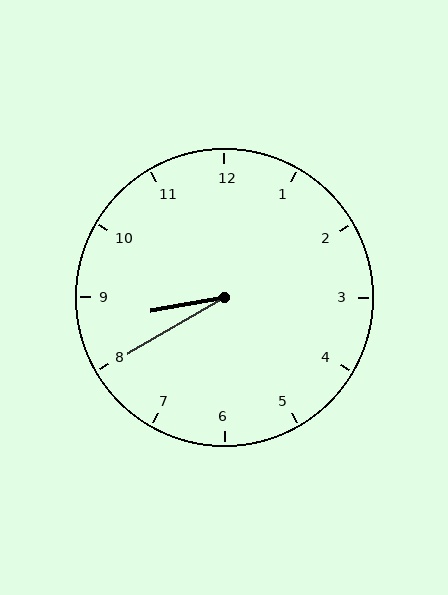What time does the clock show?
8:40.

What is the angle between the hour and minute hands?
Approximately 20 degrees.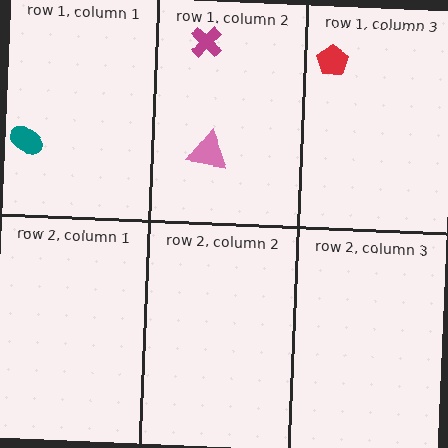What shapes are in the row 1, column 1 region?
The teal ellipse.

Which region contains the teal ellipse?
The row 1, column 1 region.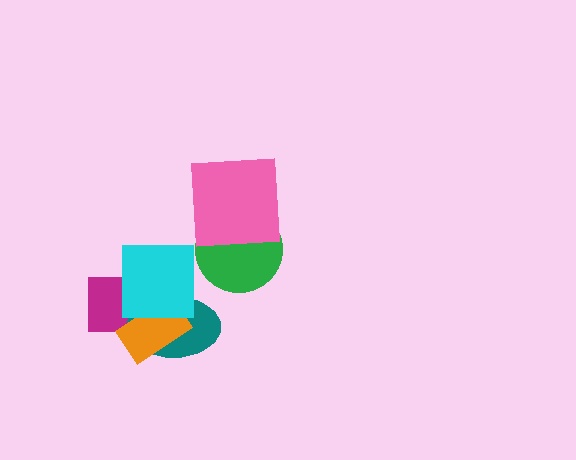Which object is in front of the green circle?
The pink square is in front of the green circle.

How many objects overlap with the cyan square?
3 objects overlap with the cyan square.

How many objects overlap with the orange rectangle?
3 objects overlap with the orange rectangle.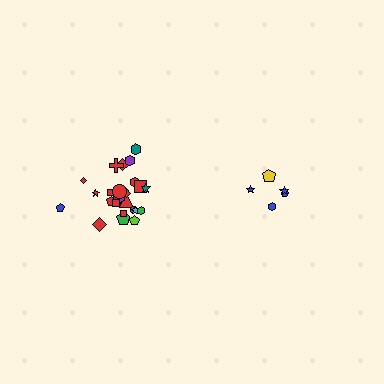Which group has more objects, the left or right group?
The left group.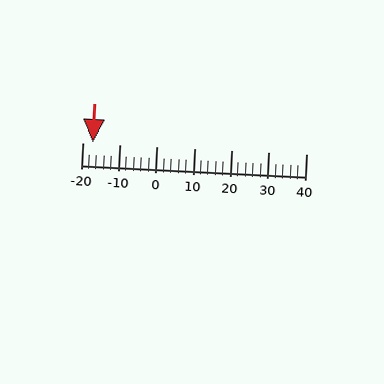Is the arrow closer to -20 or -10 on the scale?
The arrow is closer to -20.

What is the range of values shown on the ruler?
The ruler shows values from -20 to 40.